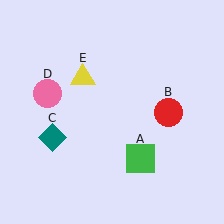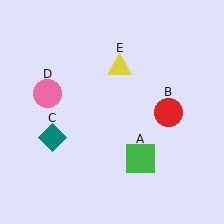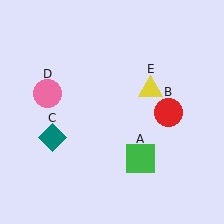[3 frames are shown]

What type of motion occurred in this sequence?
The yellow triangle (object E) rotated clockwise around the center of the scene.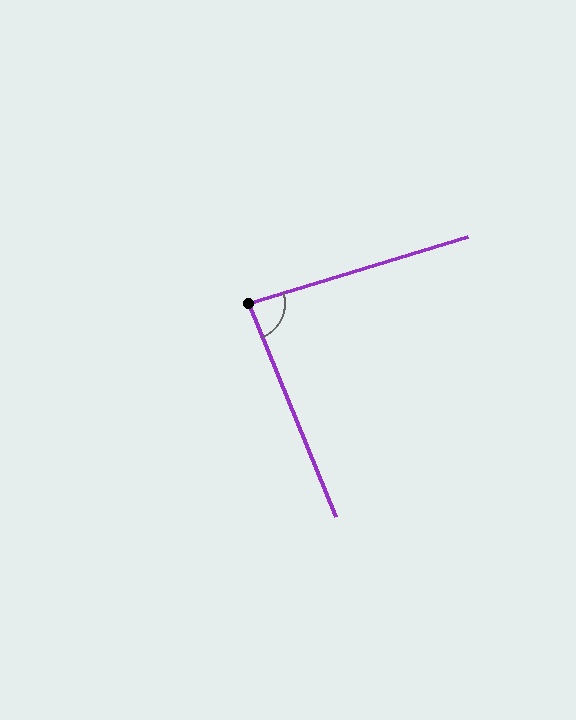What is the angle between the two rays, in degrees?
Approximately 85 degrees.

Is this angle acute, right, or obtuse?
It is acute.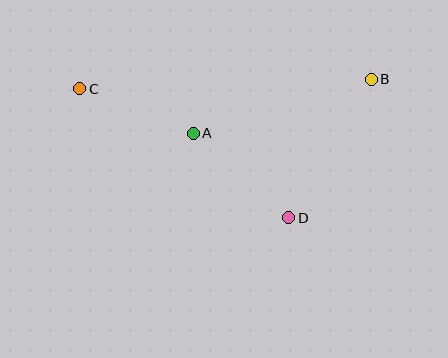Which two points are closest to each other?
Points A and C are closest to each other.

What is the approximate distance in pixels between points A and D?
The distance between A and D is approximately 127 pixels.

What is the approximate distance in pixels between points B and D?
The distance between B and D is approximately 161 pixels.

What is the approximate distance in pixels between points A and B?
The distance between A and B is approximately 186 pixels.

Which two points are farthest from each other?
Points B and C are farthest from each other.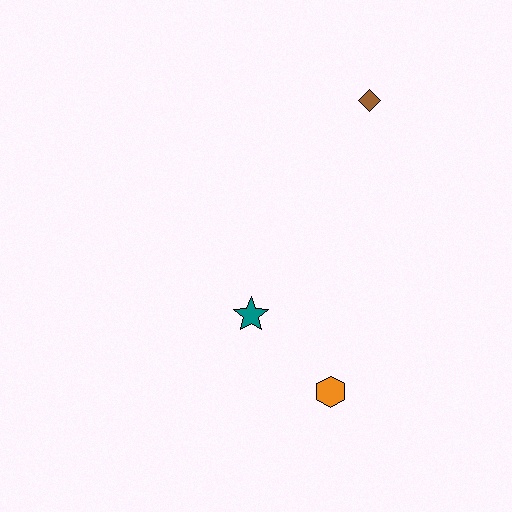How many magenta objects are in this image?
There are no magenta objects.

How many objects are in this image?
There are 3 objects.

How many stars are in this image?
There is 1 star.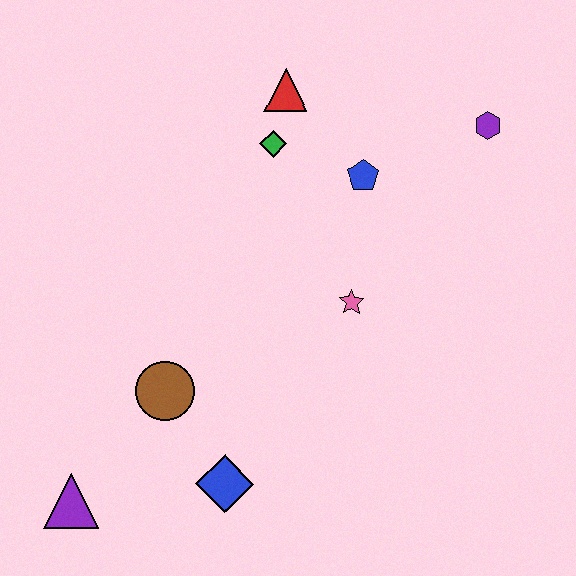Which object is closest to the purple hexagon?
The blue pentagon is closest to the purple hexagon.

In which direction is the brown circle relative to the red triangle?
The brown circle is below the red triangle.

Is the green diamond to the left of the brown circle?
No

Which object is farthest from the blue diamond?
The purple hexagon is farthest from the blue diamond.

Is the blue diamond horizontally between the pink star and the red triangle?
No